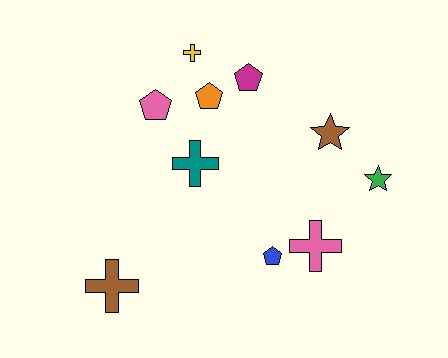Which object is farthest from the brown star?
The brown cross is farthest from the brown star.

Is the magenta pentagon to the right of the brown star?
No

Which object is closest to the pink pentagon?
The orange pentagon is closest to the pink pentagon.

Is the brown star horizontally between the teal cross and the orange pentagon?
No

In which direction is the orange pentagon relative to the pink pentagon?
The orange pentagon is to the right of the pink pentagon.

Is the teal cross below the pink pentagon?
Yes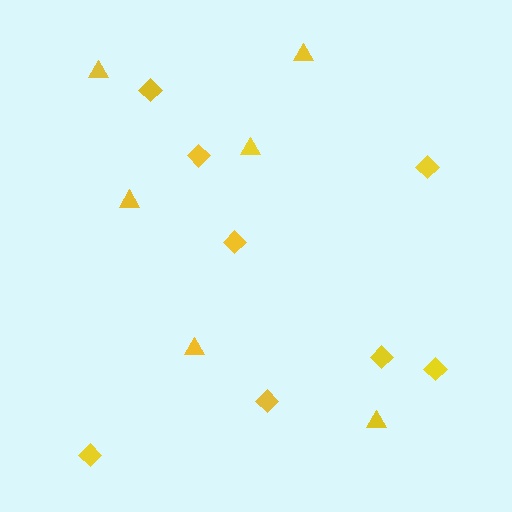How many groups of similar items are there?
There are 2 groups: one group of diamonds (8) and one group of triangles (6).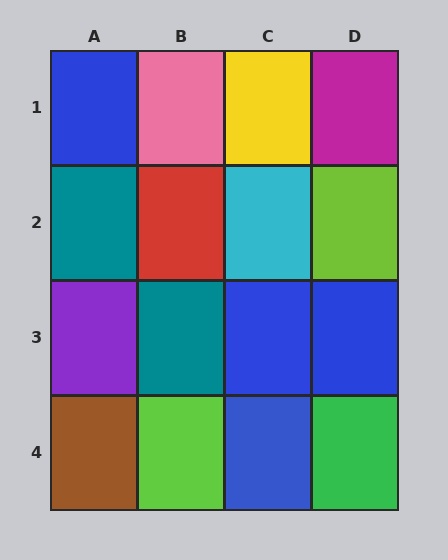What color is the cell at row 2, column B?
Red.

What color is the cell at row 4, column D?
Green.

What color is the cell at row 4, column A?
Brown.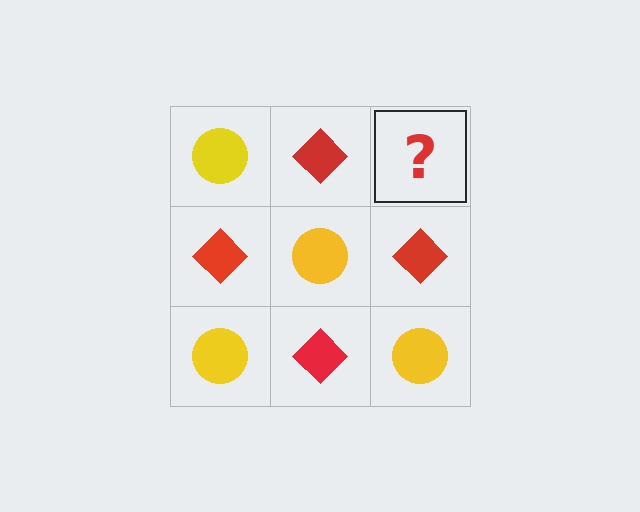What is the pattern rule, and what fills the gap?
The rule is that it alternates yellow circle and red diamond in a checkerboard pattern. The gap should be filled with a yellow circle.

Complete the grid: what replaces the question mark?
The question mark should be replaced with a yellow circle.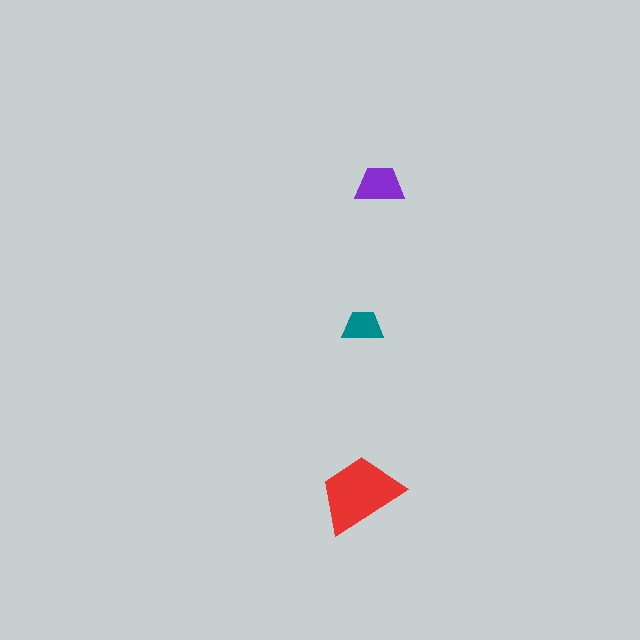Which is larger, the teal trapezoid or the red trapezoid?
The red one.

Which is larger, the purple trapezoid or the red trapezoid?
The red one.